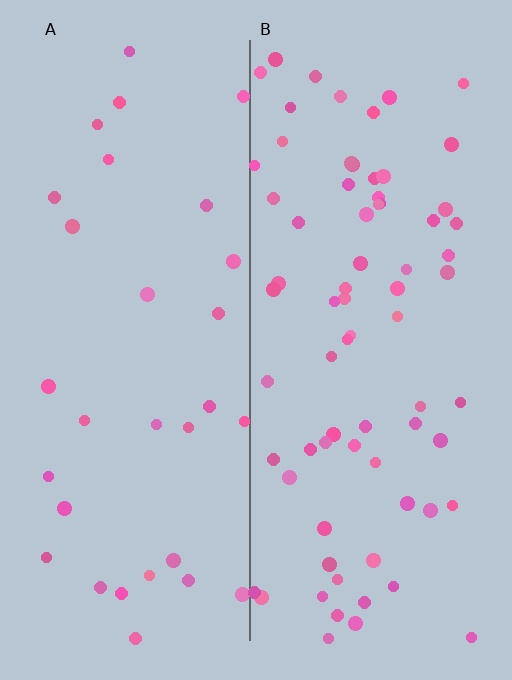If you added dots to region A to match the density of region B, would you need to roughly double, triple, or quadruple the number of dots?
Approximately double.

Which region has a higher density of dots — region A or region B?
B (the right).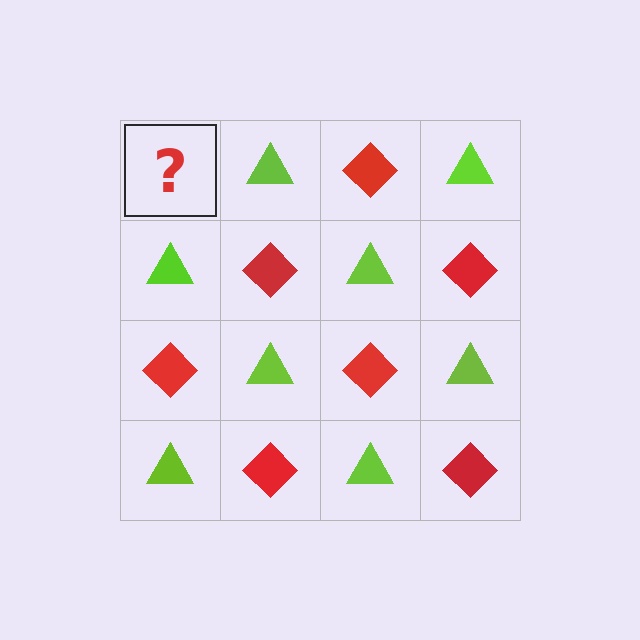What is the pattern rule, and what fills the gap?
The rule is that it alternates red diamond and lime triangle in a checkerboard pattern. The gap should be filled with a red diamond.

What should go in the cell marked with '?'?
The missing cell should contain a red diamond.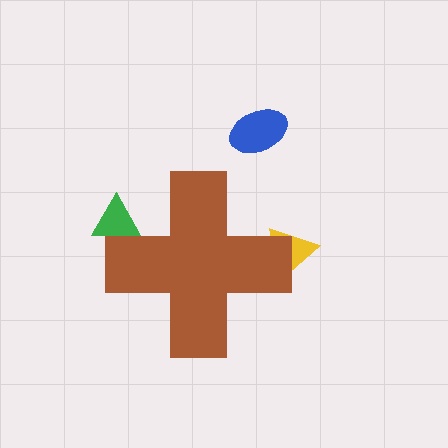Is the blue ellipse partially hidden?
No, the blue ellipse is fully visible.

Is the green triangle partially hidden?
Yes, the green triangle is partially hidden behind the brown cross.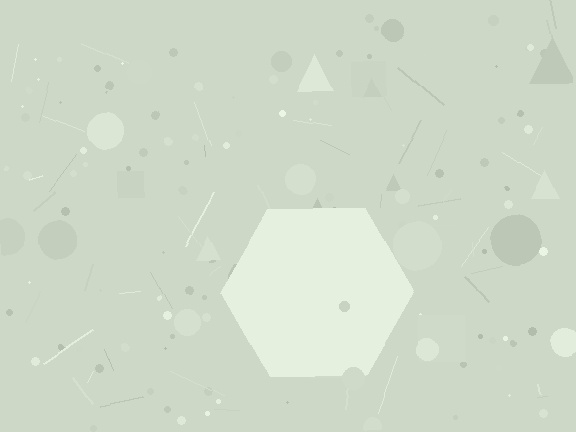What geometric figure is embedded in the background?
A hexagon is embedded in the background.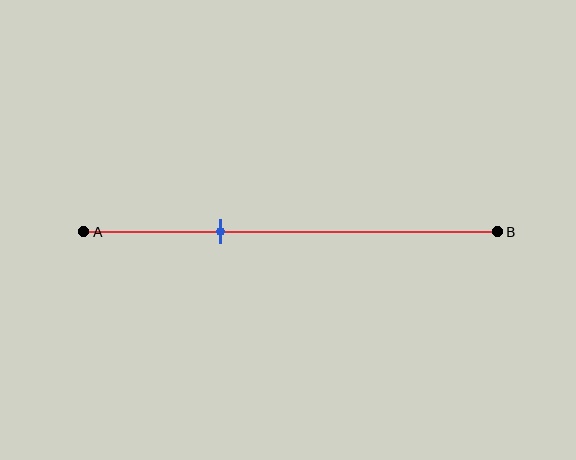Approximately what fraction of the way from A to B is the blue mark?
The blue mark is approximately 35% of the way from A to B.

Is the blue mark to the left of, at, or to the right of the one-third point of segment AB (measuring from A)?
The blue mark is approximately at the one-third point of segment AB.